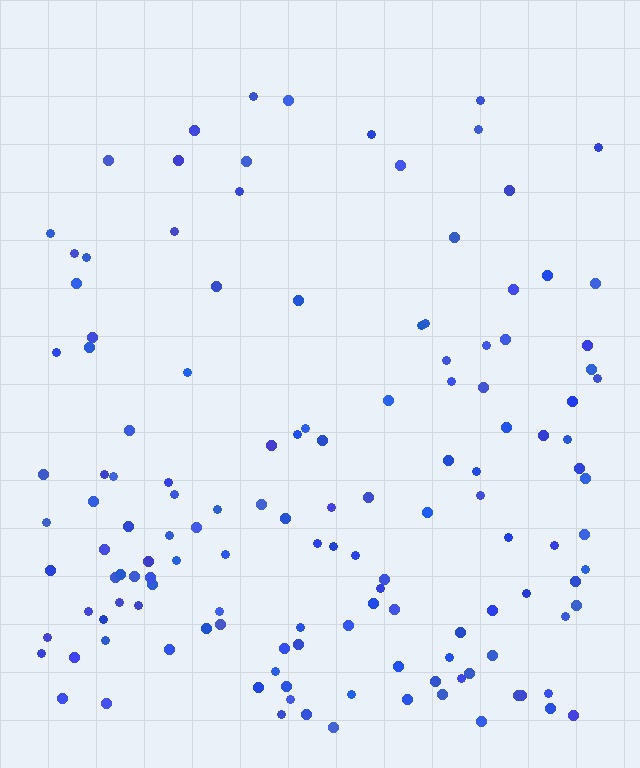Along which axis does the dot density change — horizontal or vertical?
Vertical.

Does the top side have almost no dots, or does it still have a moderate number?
Still a moderate number, just noticeably fewer than the bottom.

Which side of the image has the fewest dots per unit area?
The top.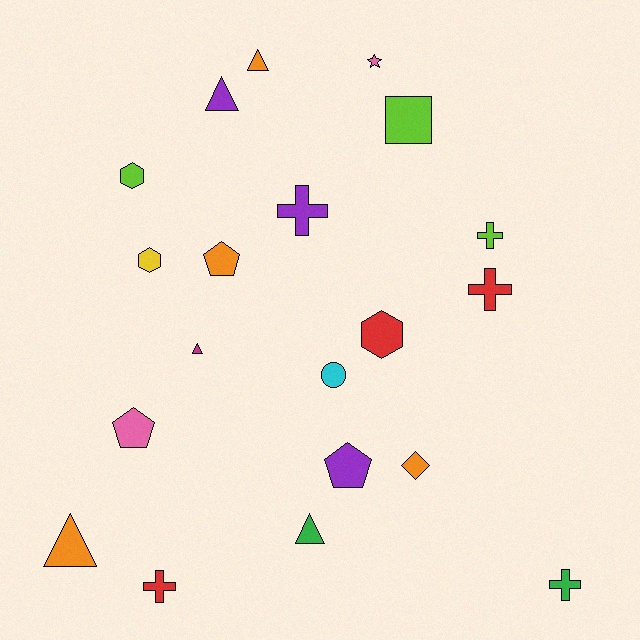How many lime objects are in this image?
There are 3 lime objects.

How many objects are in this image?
There are 20 objects.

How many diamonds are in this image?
There is 1 diamond.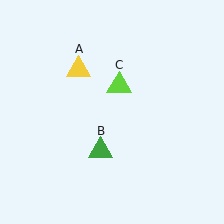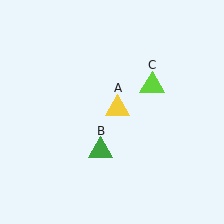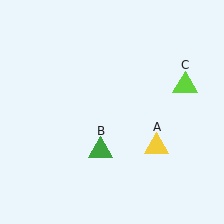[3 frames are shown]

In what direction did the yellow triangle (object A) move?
The yellow triangle (object A) moved down and to the right.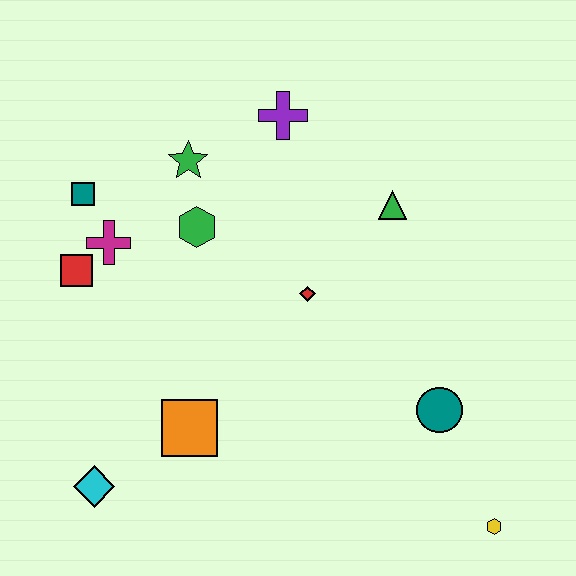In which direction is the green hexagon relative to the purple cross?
The green hexagon is below the purple cross.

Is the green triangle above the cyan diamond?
Yes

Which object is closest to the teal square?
The magenta cross is closest to the teal square.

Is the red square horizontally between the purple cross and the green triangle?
No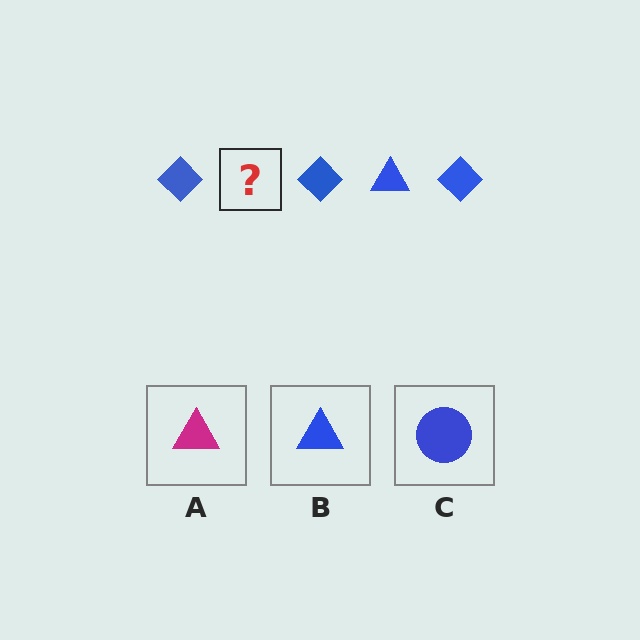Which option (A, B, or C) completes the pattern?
B.